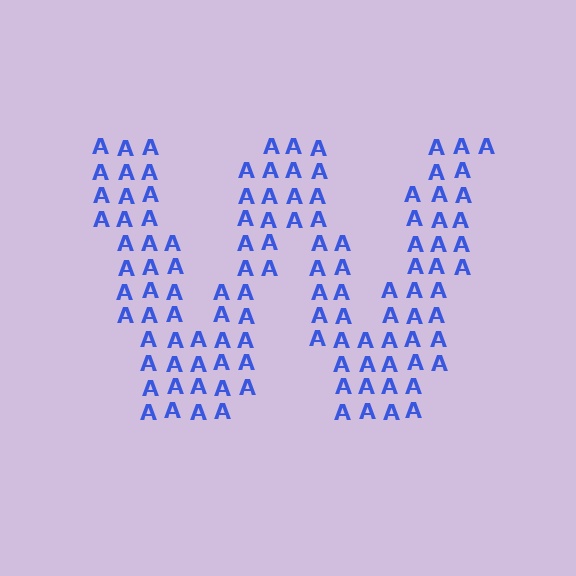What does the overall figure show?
The overall figure shows the letter W.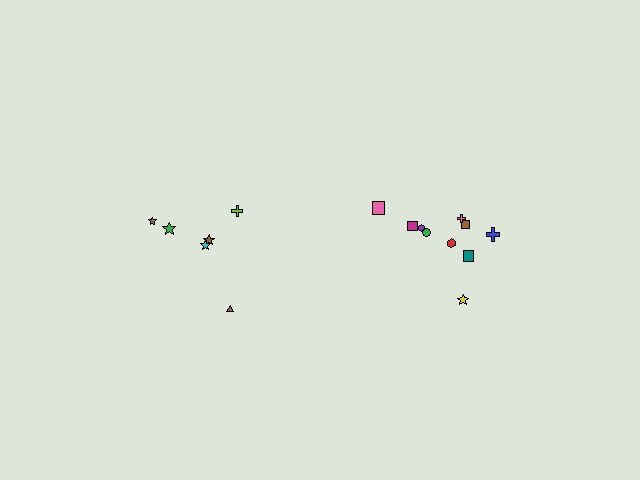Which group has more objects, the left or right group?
The right group.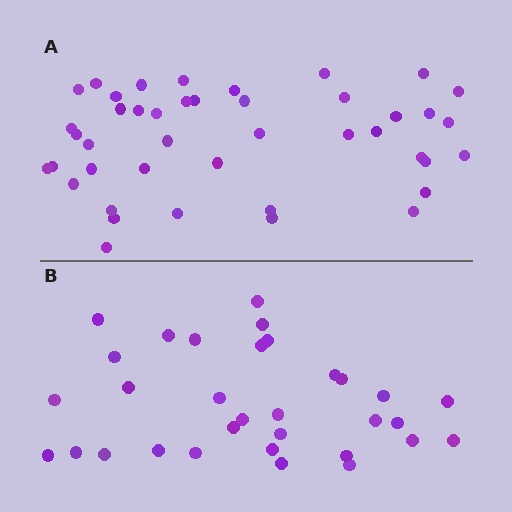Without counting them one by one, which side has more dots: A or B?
Region A (the top region) has more dots.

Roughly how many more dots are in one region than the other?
Region A has roughly 12 or so more dots than region B.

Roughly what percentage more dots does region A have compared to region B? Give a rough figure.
About 35% more.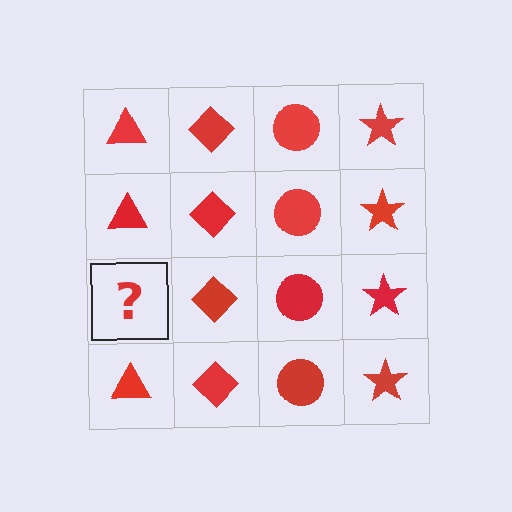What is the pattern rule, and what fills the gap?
The rule is that each column has a consistent shape. The gap should be filled with a red triangle.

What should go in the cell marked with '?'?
The missing cell should contain a red triangle.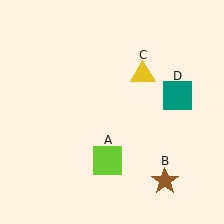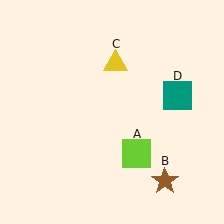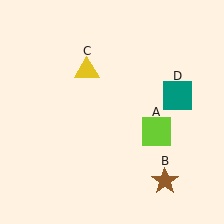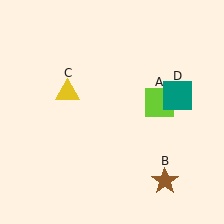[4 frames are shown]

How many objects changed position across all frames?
2 objects changed position: lime square (object A), yellow triangle (object C).